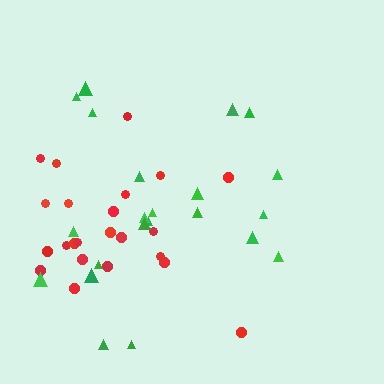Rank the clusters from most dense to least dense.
red, green.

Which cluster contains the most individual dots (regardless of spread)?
Red (23).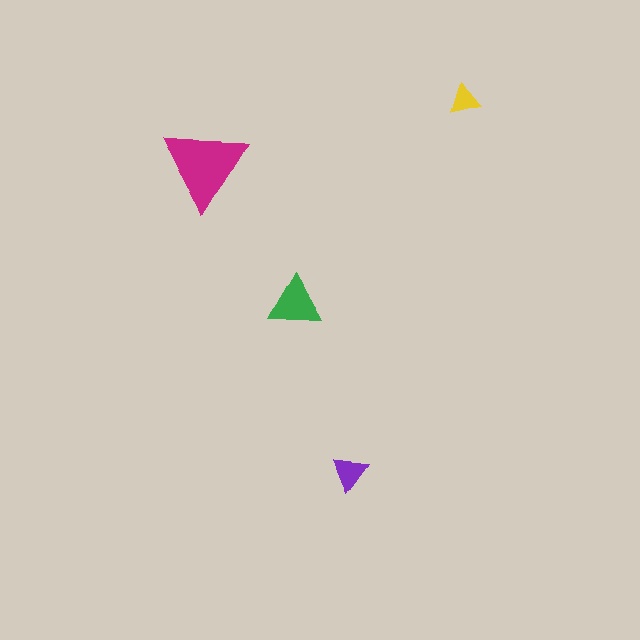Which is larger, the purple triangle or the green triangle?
The green one.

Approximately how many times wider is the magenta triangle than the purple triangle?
About 2.5 times wider.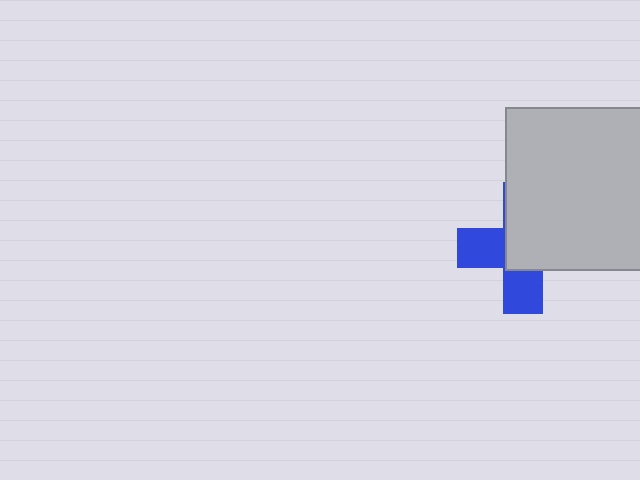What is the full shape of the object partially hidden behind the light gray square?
The partially hidden object is a blue cross.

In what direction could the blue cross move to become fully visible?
The blue cross could move toward the lower-left. That would shift it out from behind the light gray square entirely.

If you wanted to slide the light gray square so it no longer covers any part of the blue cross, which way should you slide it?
Slide it toward the upper-right — that is the most direct way to separate the two shapes.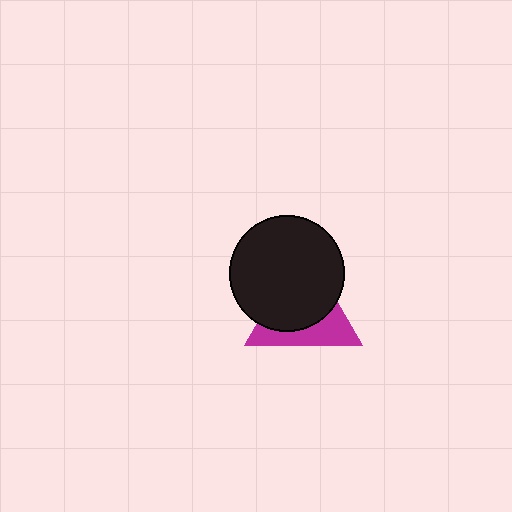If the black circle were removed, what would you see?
You would see the complete magenta triangle.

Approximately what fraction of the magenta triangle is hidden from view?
Roughly 62% of the magenta triangle is hidden behind the black circle.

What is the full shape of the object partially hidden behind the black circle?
The partially hidden object is a magenta triangle.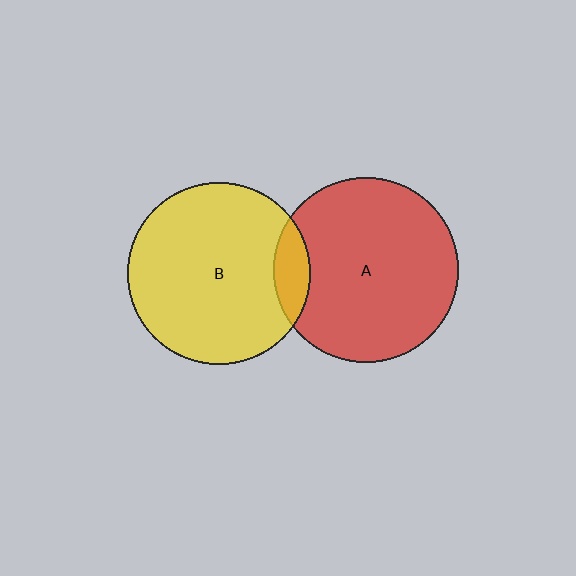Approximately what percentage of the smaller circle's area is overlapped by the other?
Approximately 10%.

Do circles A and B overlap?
Yes.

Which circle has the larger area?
Circle A (red).